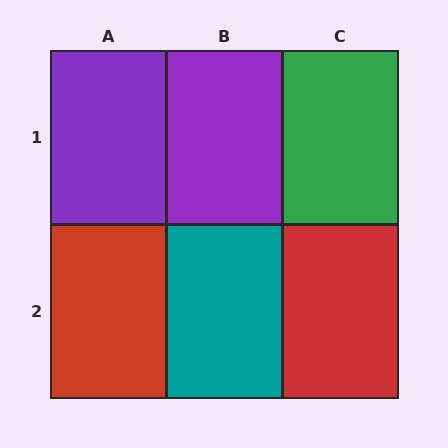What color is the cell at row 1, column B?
Purple.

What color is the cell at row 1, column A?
Purple.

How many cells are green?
1 cell is green.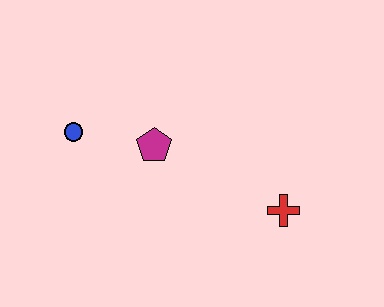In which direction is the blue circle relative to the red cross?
The blue circle is to the left of the red cross.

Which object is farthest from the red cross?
The blue circle is farthest from the red cross.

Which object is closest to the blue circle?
The magenta pentagon is closest to the blue circle.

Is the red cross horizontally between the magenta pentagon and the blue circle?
No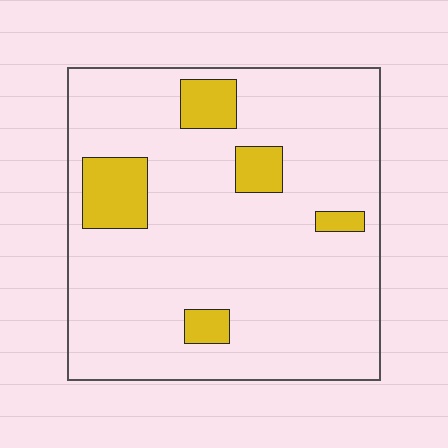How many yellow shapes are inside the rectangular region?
5.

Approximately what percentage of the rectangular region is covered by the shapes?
Approximately 15%.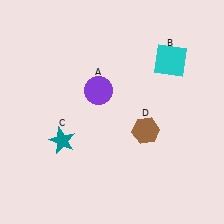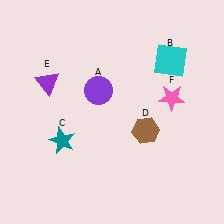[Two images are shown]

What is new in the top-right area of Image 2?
A pink star (F) was added in the top-right area of Image 2.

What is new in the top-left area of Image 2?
A purple triangle (E) was added in the top-left area of Image 2.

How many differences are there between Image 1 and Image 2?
There are 2 differences between the two images.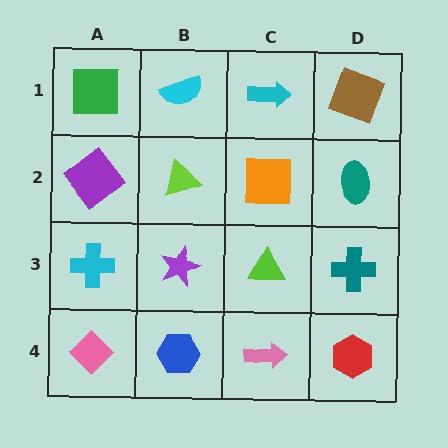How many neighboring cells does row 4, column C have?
3.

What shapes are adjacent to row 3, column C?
An orange square (row 2, column C), a pink arrow (row 4, column C), a purple star (row 3, column B), a teal cross (row 3, column D).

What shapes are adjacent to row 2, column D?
A brown square (row 1, column D), a teal cross (row 3, column D), an orange square (row 2, column C).